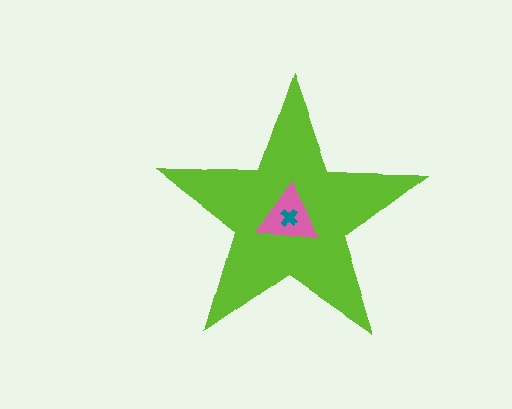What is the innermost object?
The teal cross.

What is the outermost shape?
The lime star.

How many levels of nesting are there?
3.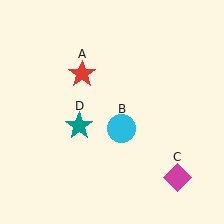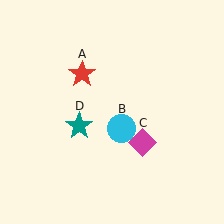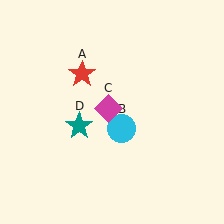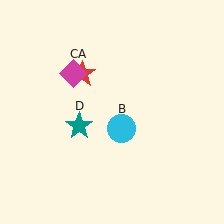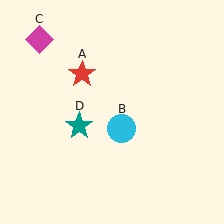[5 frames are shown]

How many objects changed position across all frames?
1 object changed position: magenta diamond (object C).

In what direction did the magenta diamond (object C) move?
The magenta diamond (object C) moved up and to the left.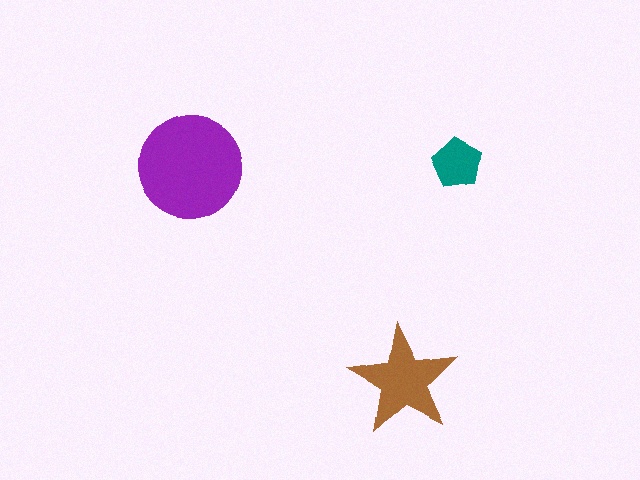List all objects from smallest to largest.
The teal pentagon, the brown star, the purple circle.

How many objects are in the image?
There are 3 objects in the image.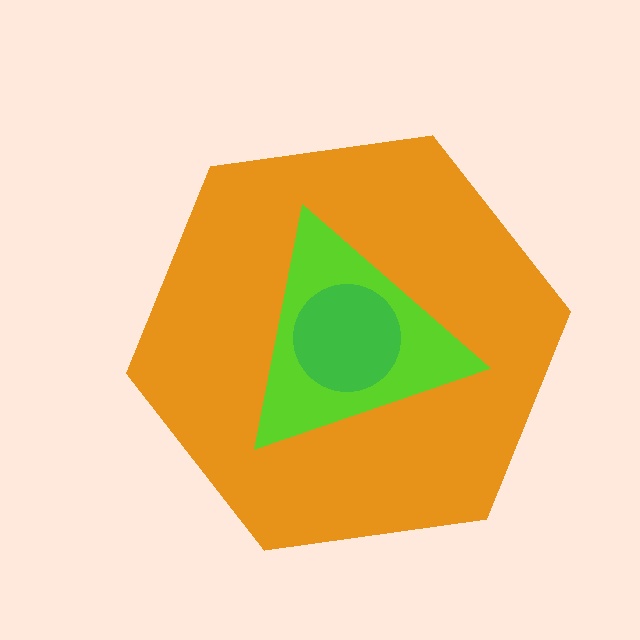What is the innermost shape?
The green circle.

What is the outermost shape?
The orange hexagon.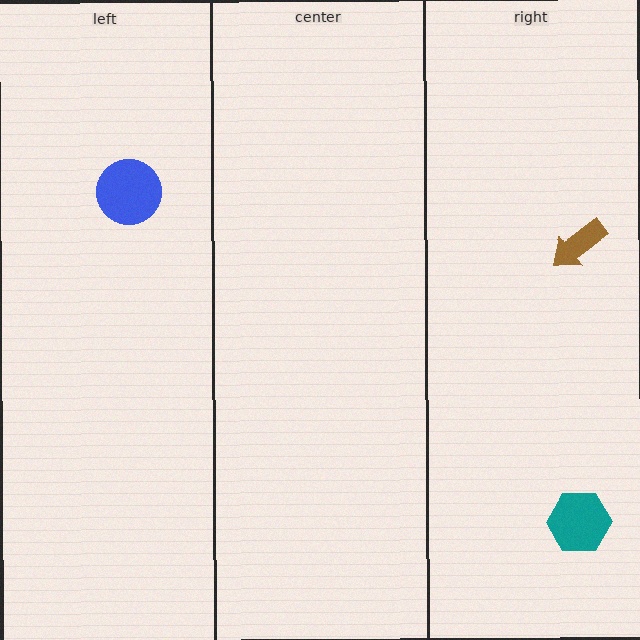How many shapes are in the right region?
2.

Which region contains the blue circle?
The left region.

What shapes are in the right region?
The teal hexagon, the brown arrow.